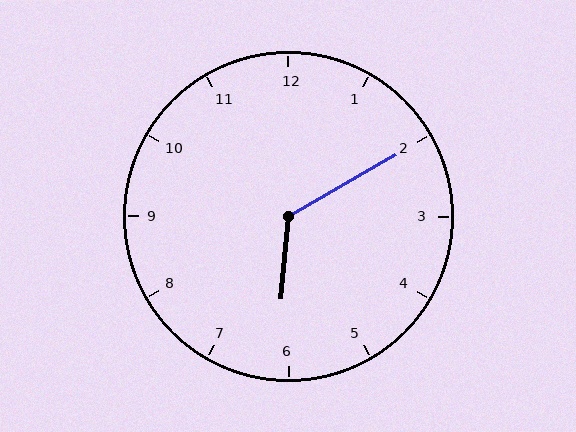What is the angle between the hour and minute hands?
Approximately 125 degrees.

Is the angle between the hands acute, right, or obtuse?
It is obtuse.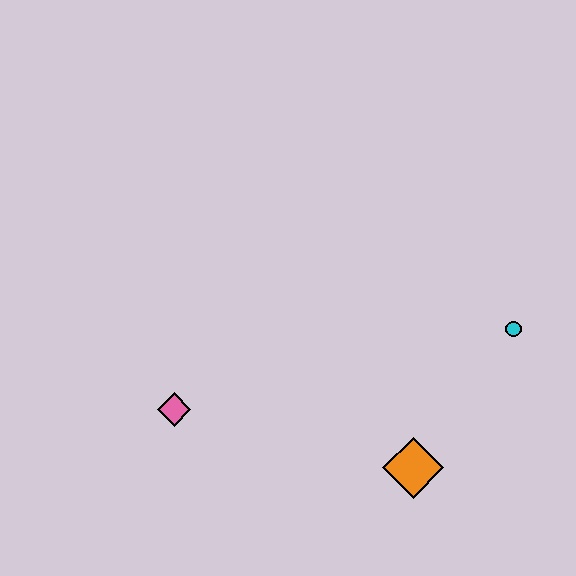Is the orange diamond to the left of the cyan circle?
Yes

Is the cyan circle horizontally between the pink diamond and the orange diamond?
No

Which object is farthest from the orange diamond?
The pink diamond is farthest from the orange diamond.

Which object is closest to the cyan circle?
The orange diamond is closest to the cyan circle.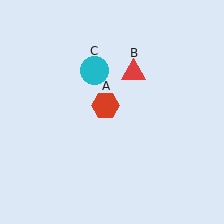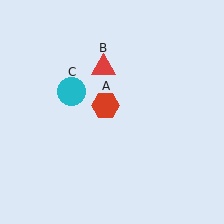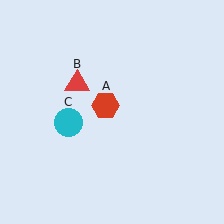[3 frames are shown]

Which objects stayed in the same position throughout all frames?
Red hexagon (object A) remained stationary.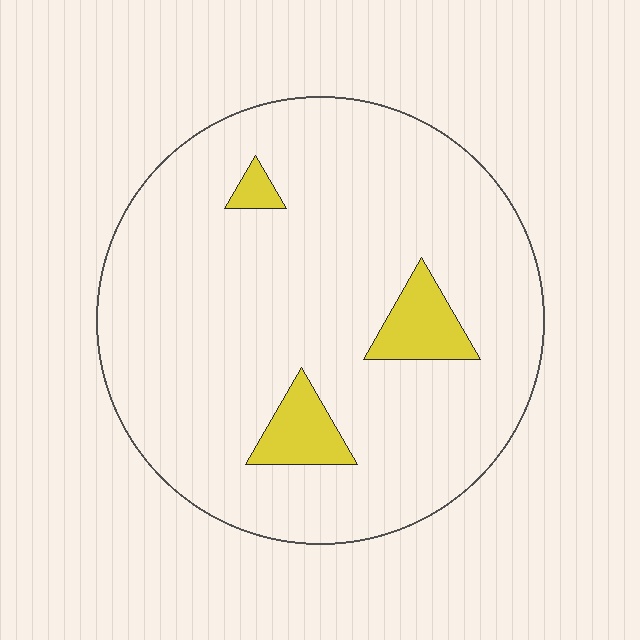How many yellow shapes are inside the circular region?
3.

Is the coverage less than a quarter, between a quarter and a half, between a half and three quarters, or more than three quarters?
Less than a quarter.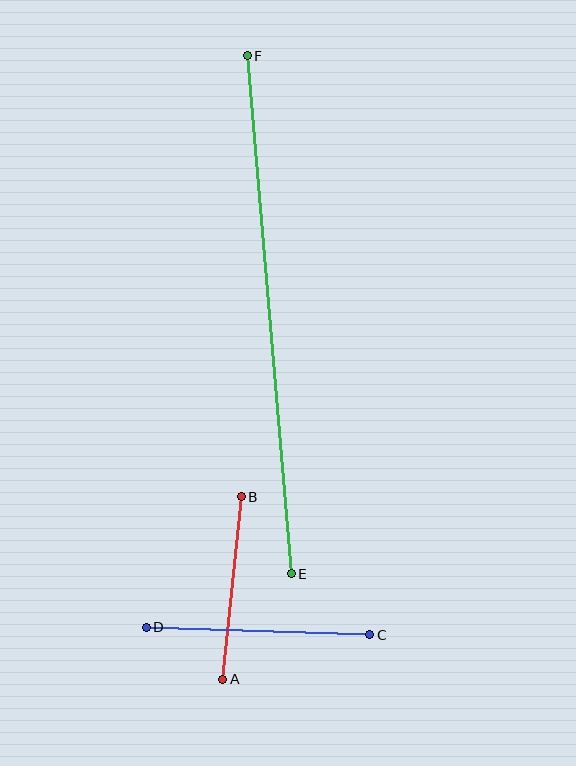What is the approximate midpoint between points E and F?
The midpoint is at approximately (269, 315) pixels.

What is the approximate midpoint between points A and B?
The midpoint is at approximately (232, 588) pixels.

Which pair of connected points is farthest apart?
Points E and F are farthest apart.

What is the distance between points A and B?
The distance is approximately 183 pixels.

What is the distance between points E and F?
The distance is approximately 520 pixels.